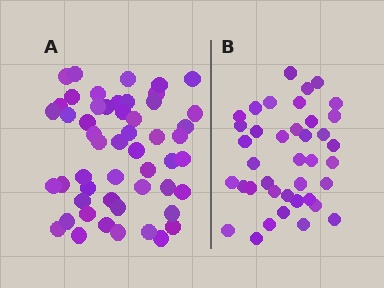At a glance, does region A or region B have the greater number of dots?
Region A (the left region) has more dots.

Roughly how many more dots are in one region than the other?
Region A has approximately 15 more dots than region B.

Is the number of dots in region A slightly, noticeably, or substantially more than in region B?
Region A has noticeably more, but not dramatically so. The ratio is roughly 1.3 to 1.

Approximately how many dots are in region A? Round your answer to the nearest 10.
About 50 dots. (The exact count is 52, which rounds to 50.)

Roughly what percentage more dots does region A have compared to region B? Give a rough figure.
About 35% more.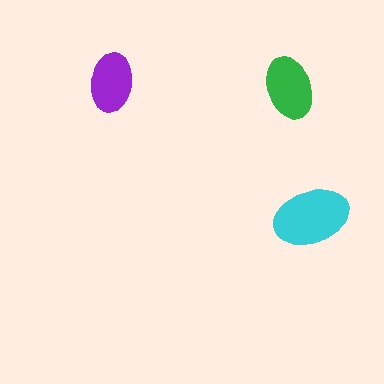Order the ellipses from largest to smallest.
the cyan one, the green one, the purple one.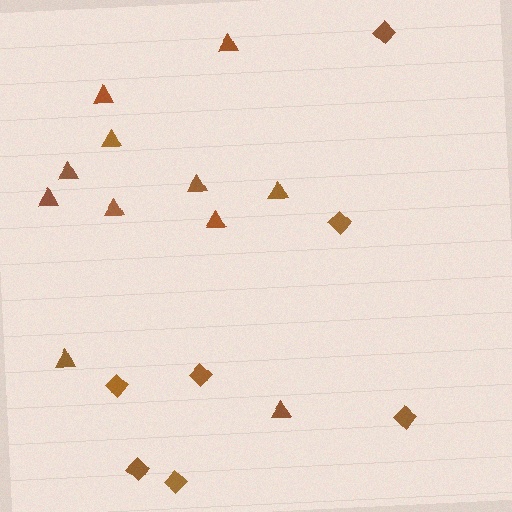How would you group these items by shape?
There are 2 groups: one group of diamonds (7) and one group of triangles (11).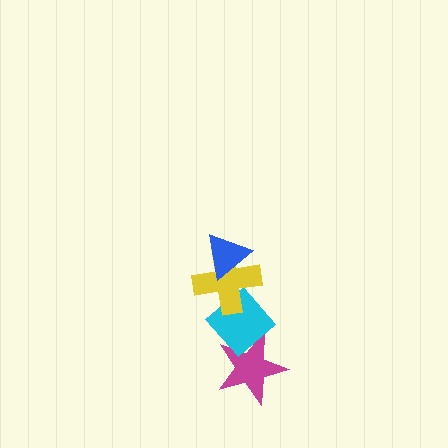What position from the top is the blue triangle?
The blue triangle is 1st from the top.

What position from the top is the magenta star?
The magenta star is 4th from the top.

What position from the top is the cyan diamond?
The cyan diamond is 3rd from the top.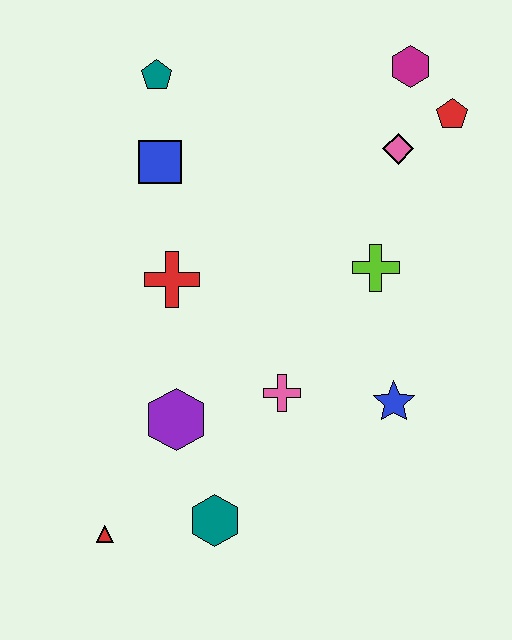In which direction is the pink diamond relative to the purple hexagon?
The pink diamond is above the purple hexagon.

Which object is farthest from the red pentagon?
The red triangle is farthest from the red pentagon.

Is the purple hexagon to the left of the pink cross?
Yes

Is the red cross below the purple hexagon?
No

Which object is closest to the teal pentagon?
The blue square is closest to the teal pentagon.